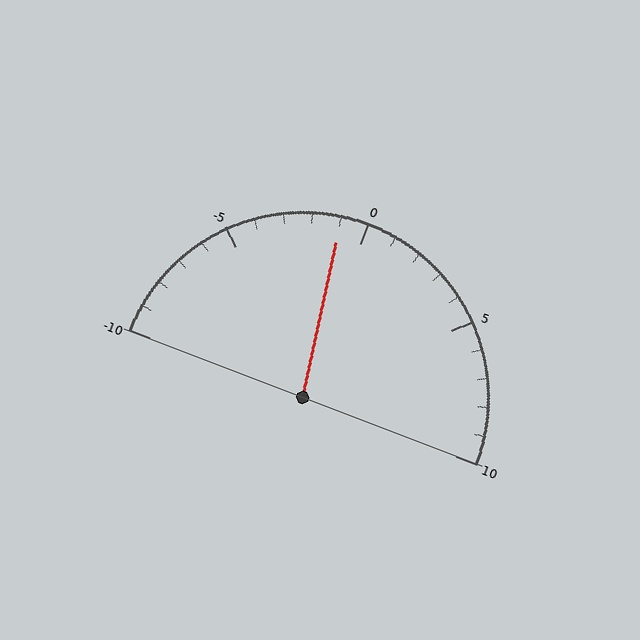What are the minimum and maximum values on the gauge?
The gauge ranges from -10 to 10.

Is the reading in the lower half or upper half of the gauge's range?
The reading is in the lower half of the range (-10 to 10).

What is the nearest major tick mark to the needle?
The nearest major tick mark is 0.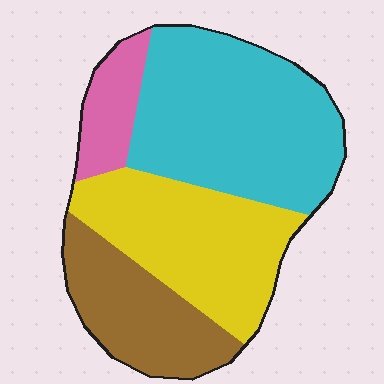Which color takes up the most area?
Cyan, at roughly 40%.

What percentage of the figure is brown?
Brown takes up between a sixth and a third of the figure.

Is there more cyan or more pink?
Cyan.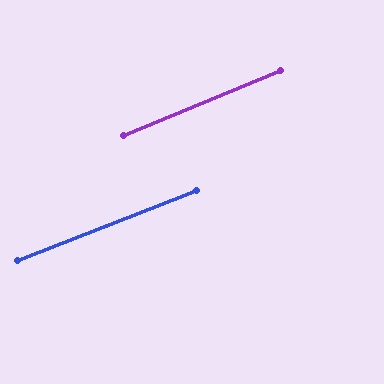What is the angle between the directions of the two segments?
Approximately 1 degree.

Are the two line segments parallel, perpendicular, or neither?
Parallel — their directions differ by only 1.3°.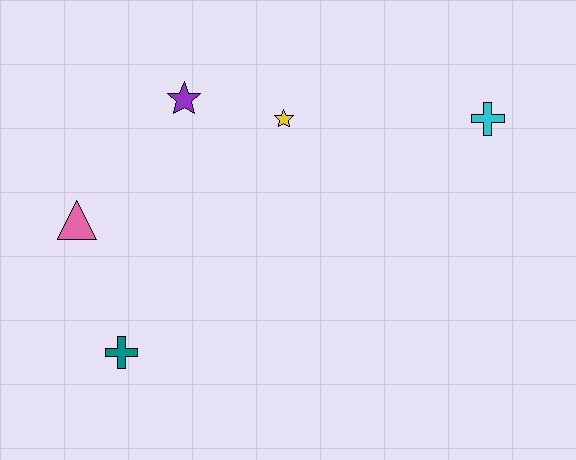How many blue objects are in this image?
There are no blue objects.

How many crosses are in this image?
There are 2 crosses.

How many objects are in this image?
There are 5 objects.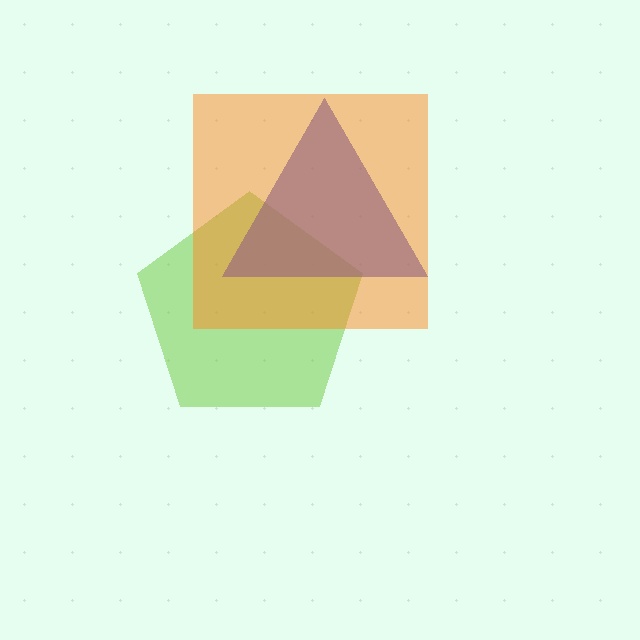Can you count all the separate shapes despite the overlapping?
Yes, there are 3 separate shapes.